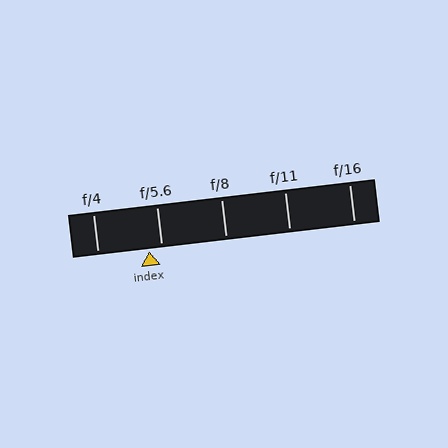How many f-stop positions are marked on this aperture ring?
There are 5 f-stop positions marked.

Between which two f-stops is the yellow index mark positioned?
The index mark is between f/4 and f/5.6.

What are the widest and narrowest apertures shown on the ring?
The widest aperture shown is f/4 and the narrowest is f/16.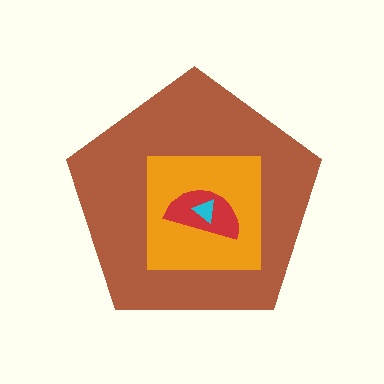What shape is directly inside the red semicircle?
The cyan triangle.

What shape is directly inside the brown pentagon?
The orange square.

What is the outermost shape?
The brown pentagon.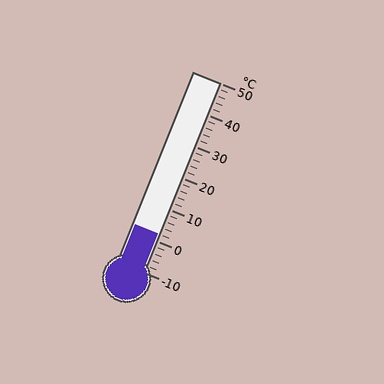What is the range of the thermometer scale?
The thermometer scale ranges from -10°C to 50°C.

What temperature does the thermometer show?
The thermometer shows approximately 2°C.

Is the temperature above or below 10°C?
The temperature is below 10°C.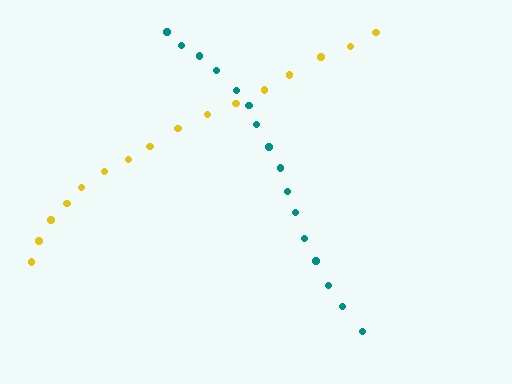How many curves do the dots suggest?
There are 2 distinct paths.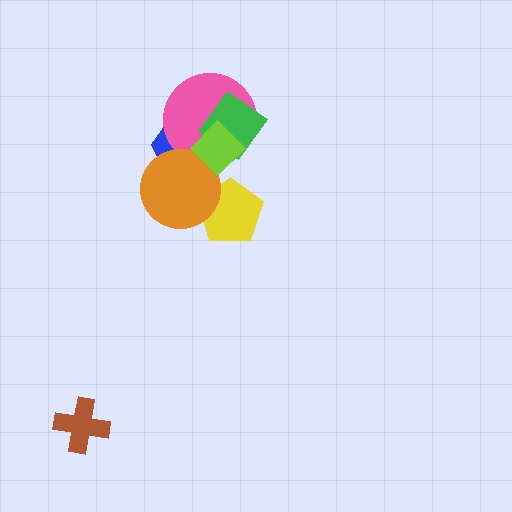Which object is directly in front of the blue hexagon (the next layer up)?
The pink circle is directly in front of the blue hexagon.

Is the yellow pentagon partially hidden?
Yes, it is partially covered by another shape.